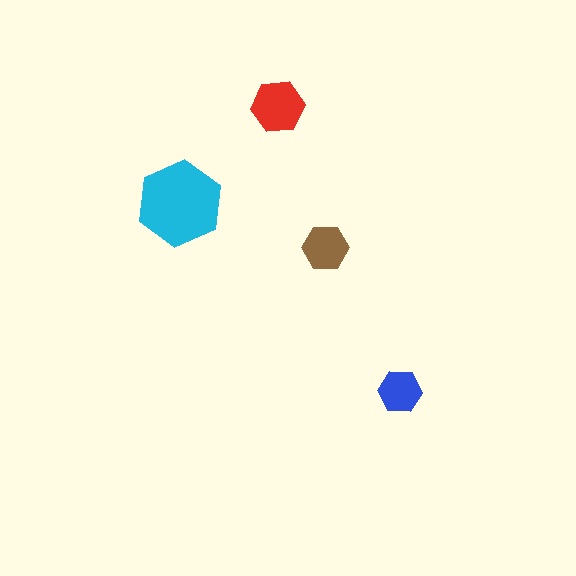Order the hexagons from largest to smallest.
the cyan one, the red one, the brown one, the blue one.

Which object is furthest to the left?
The cyan hexagon is leftmost.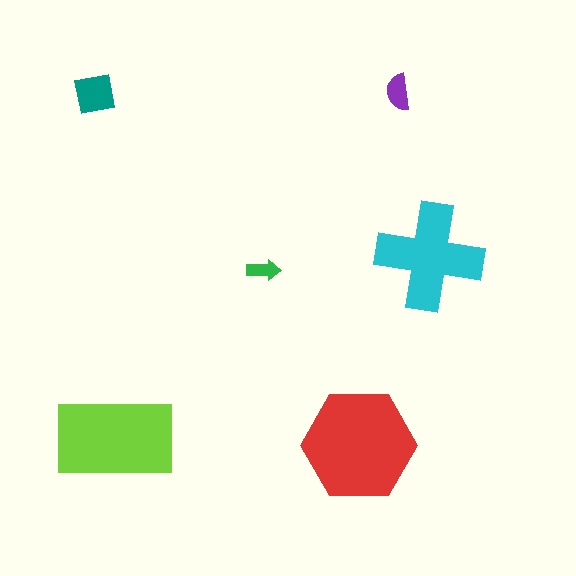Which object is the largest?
The red hexagon.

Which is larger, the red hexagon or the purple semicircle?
The red hexagon.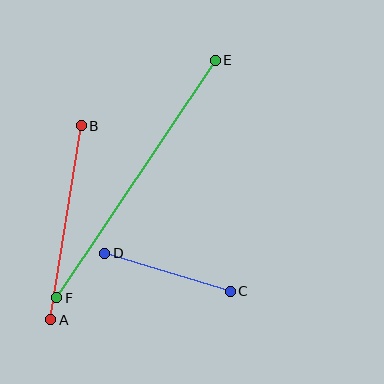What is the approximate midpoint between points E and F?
The midpoint is at approximately (136, 179) pixels.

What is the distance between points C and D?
The distance is approximately 131 pixels.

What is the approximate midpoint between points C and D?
The midpoint is at approximately (167, 272) pixels.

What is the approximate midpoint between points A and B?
The midpoint is at approximately (66, 223) pixels.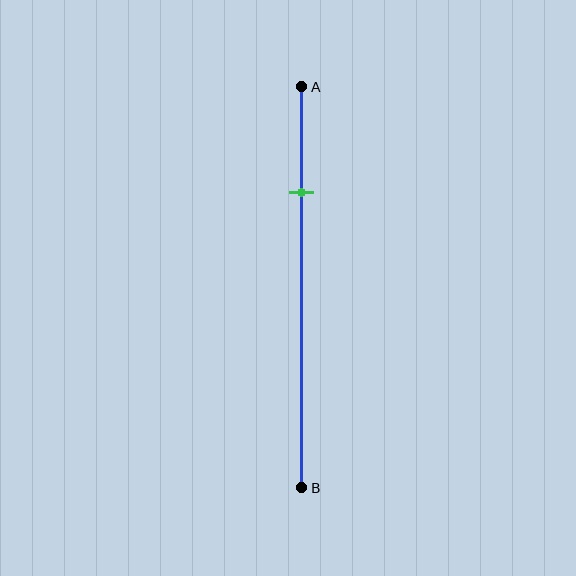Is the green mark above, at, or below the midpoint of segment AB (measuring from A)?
The green mark is above the midpoint of segment AB.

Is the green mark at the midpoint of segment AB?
No, the mark is at about 25% from A, not at the 50% midpoint.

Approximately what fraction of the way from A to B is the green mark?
The green mark is approximately 25% of the way from A to B.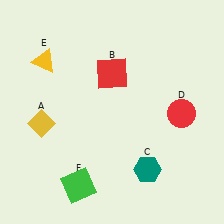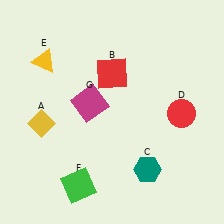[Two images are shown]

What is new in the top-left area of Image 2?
A magenta square (G) was added in the top-left area of Image 2.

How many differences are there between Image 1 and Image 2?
There is 1 difference between the two images.